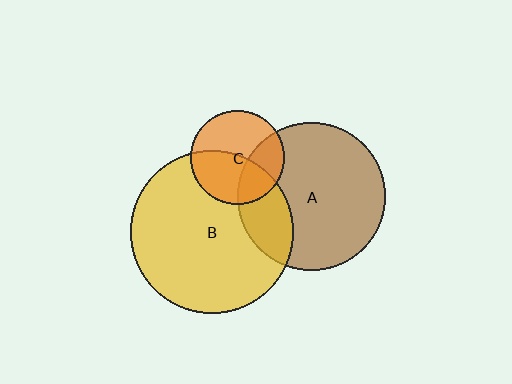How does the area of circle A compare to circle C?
Approximately 2.5 times.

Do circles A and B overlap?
Yes.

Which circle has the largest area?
Circle B (yellow).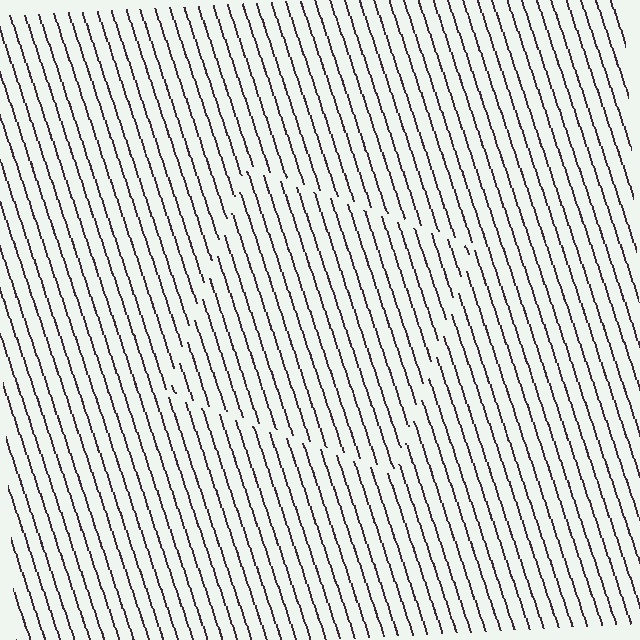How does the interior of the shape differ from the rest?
The interior of the shape contains the same grating, shifted by half a period — the contour is defined by the phase discontinuity where line-ends from the inner and outer gratings abut.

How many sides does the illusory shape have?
4 sides — the line-ends trace a square.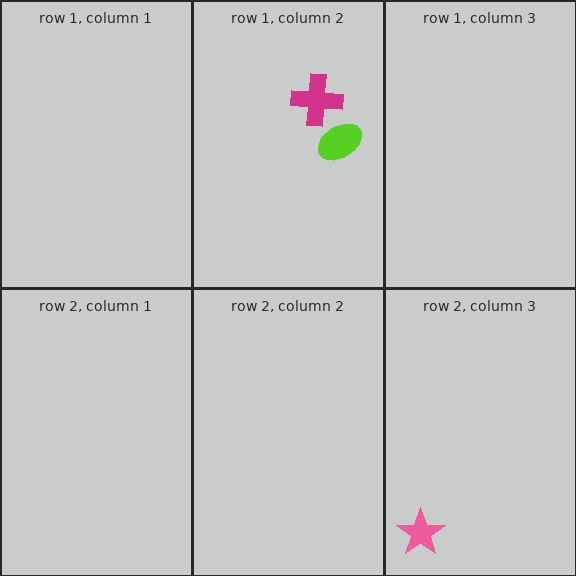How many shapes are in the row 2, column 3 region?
1.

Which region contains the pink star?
The row 2, column 3 region.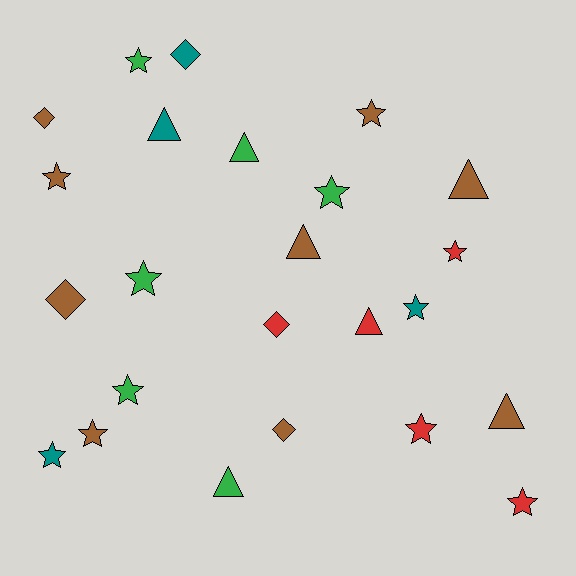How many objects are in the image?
There are 24 objects.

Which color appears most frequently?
Brown, with 9 objects.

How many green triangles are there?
There are 2 green triangles.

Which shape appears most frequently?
Star, with 12 objects.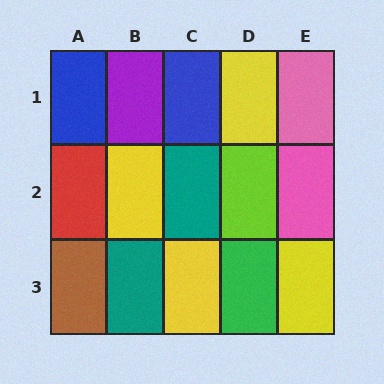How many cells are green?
1 cell is green.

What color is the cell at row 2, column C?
Teal.